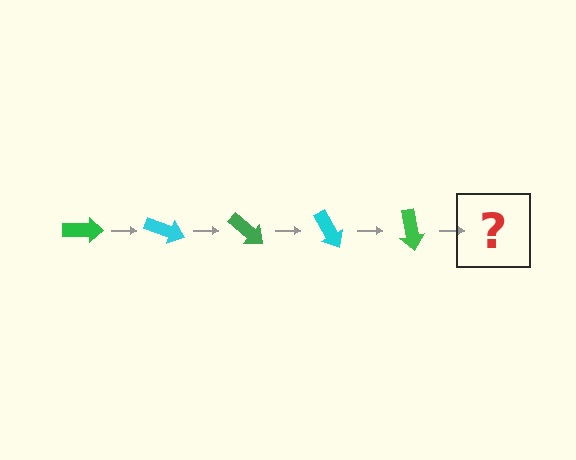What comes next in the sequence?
The next element should be a cyan arrow, rotated 100 degrees from the start.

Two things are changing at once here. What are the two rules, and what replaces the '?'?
The two rules are that it rotates 20 degrees each step and the color cycles through green and cyan. The '?' should be a cyan arrow, rotated 100 degrees from the start.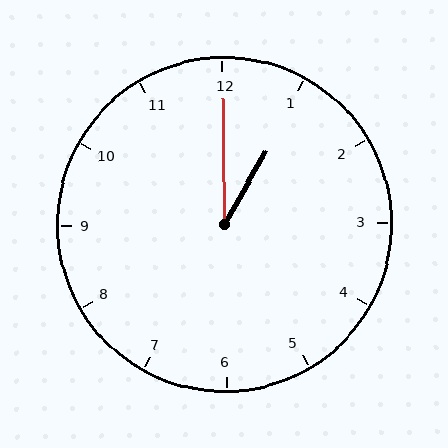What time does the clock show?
1:00.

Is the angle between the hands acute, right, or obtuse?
It is acute.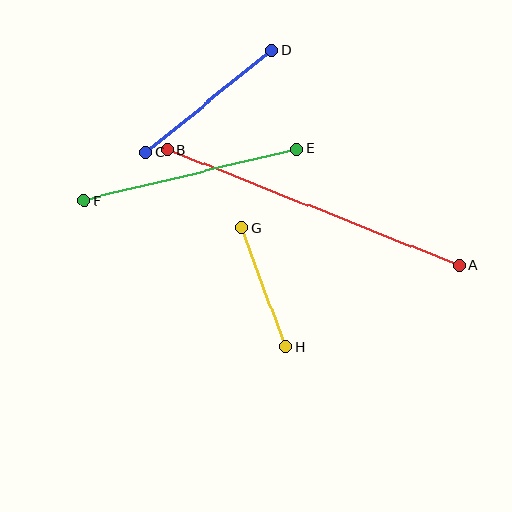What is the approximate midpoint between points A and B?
The midpoint is at approximately (313, 207) pixels.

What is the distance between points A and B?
The distance is approximately 314 pixels.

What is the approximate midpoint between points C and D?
The midpoint is at approximately (209, 101) pixels.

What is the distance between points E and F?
The distance is approximately 218 pixels.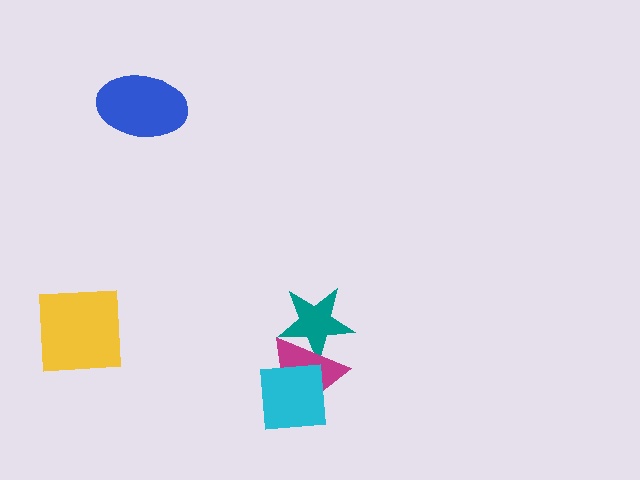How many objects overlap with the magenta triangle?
2 objects overlap with the magenta triangle.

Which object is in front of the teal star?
The magenta triangle is in front of the teal star.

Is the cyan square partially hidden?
No, no other shape covers it.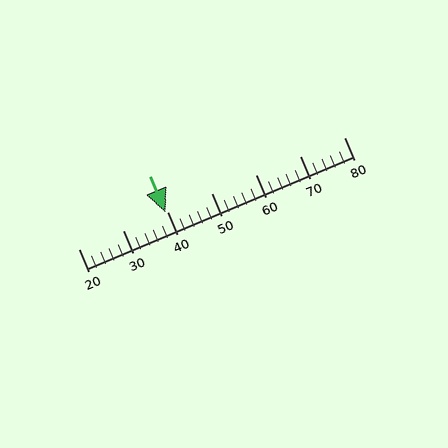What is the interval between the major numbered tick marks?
The major tick marks are spaced 10 units apart.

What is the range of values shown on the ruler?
The ruler shows values from 20 to 80.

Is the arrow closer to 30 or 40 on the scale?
The arrow is closer to 40.